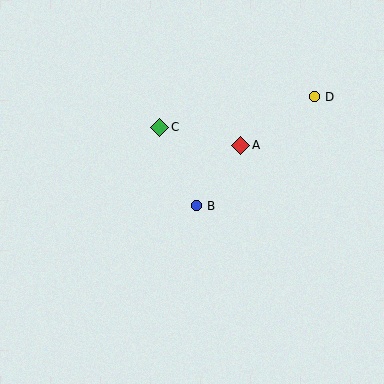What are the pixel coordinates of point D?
Point D is at (314, 97).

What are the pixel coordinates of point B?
Point B is at (196, 206).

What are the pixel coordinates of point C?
Point C is at (160, 127).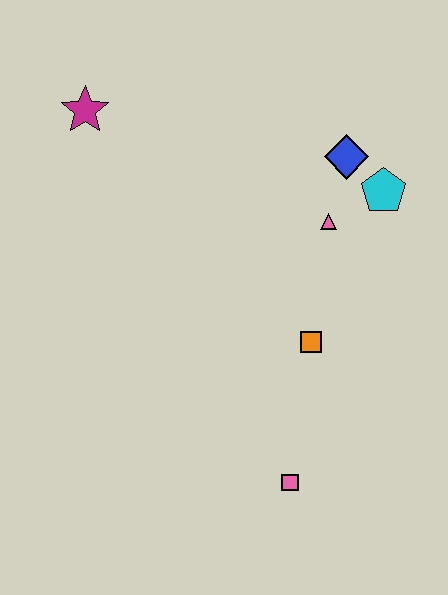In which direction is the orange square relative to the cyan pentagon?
The orange square is below the cyan pentagon.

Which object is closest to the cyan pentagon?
The blue diamond is closest to the cyan pentagon.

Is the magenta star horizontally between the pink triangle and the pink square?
No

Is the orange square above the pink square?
Yes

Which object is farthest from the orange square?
The magenta star is farthest from the orange square.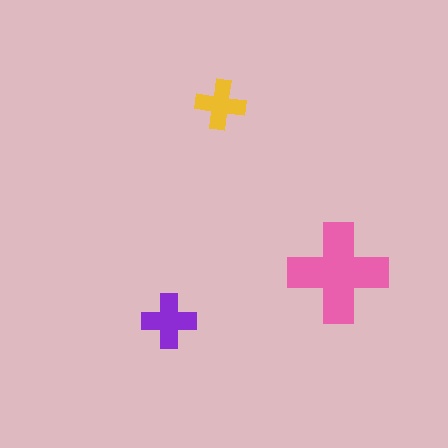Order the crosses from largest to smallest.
the pink one, the purple one, the yellow one.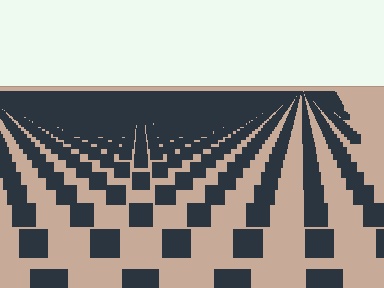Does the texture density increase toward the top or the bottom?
Density increases toward the top.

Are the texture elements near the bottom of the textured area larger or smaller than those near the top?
Larger. Near the bottom, elements are closer to the viewer and appear at a bigger on-screen size.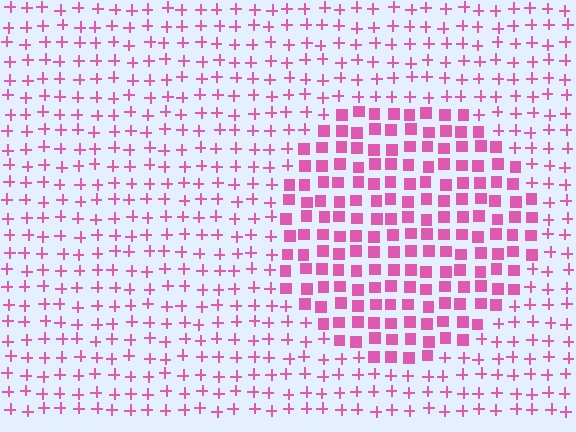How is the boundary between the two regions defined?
The boundary is defined by a change in element shape: squares inside vs. plus signs outside. All elements share the same color and spacing.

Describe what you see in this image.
The image is filled with small pink elements arranged in a uniform grid. A circle-shaped region contains squares, while the surrounding area contains plus signs. The boundary is defined purely by the change in element shape.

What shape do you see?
I see a circle.